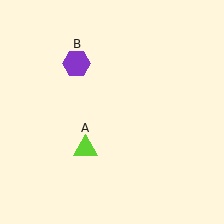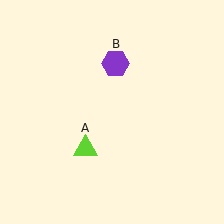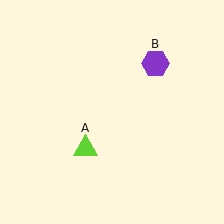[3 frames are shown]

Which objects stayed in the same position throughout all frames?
Lime triangle (object A) remained stationary.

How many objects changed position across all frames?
1 object changed position: purple hexagon (object B).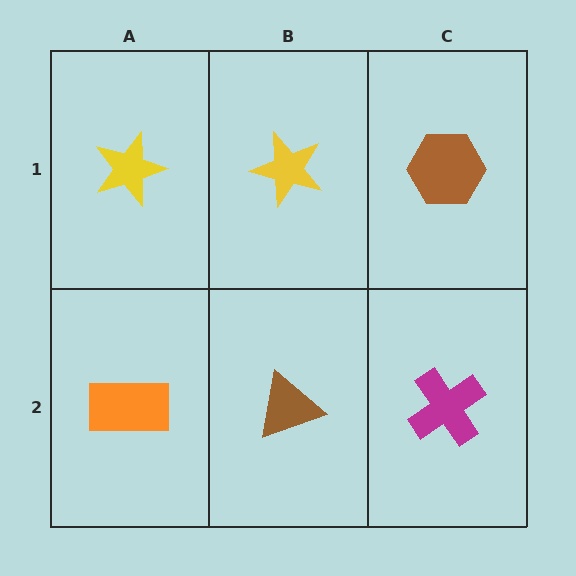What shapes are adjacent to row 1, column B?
A brown triangle (row 2, column B), a yellow star (row 1, column A), a brown hexagon (row 1, column C).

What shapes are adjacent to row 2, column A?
A yellow star (row 1, column A), a brown triangle (row 2, column B).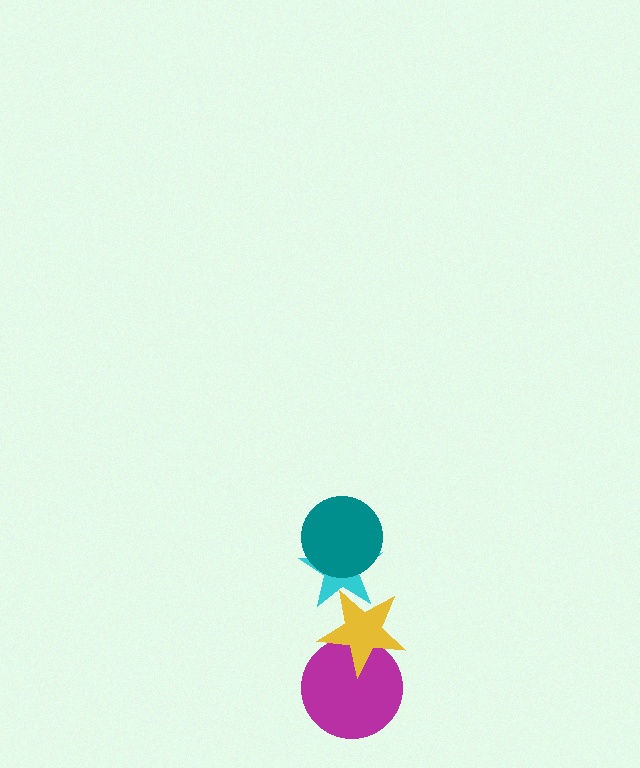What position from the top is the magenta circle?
The magenta circle is 4th from the top.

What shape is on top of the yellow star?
The cyan star is on top of the yellow star.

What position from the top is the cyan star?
The cyan star is 2nd from the top.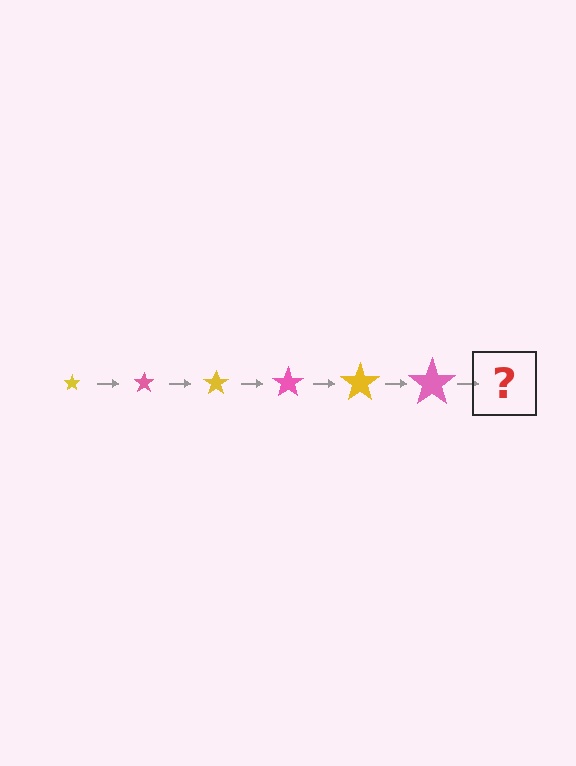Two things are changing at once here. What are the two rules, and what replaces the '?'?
The two rules are that the star grows larger each step and the color cycles through yellow and pink. The '?' should be a yellow star, larger than the previous one.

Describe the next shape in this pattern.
It should be a yellow star, larger than the previous one.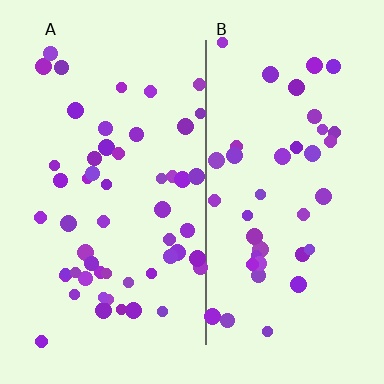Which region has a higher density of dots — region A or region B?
A (the left).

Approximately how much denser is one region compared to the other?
Approximately 1.3× — region A over region B.